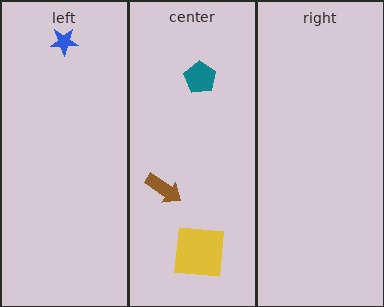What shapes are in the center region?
The brown arrow, the teal pentagon, the yellow square.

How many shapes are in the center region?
3.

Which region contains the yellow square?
The center region.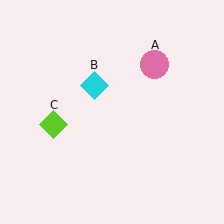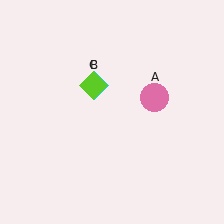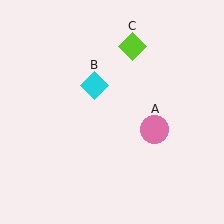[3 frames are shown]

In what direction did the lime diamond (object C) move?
The lime diamond (object C) moved up and to the right.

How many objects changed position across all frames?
2 objects changed position: pink circle (object A), lime diamond (object C).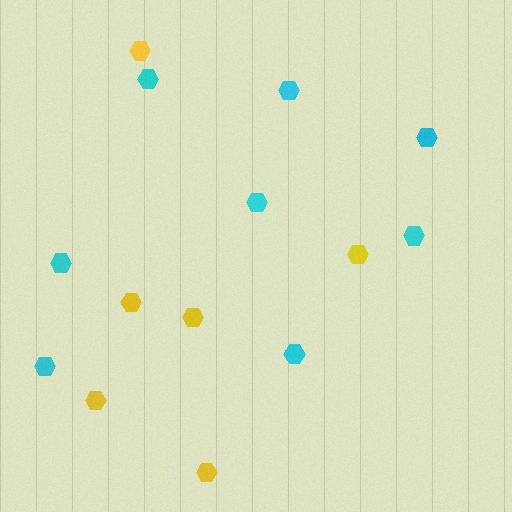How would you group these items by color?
There are 2 groups: one group of yellow hexagons (6) and one group of cyan hexagons (8).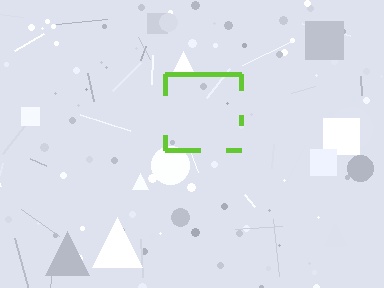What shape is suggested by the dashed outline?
The dashed outline suggests a square.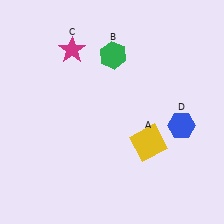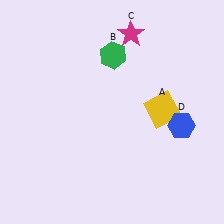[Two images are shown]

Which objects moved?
The objects that moved are: the yellow square (A), the magenta star (C).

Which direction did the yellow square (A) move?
The yellow square (A) moved up.